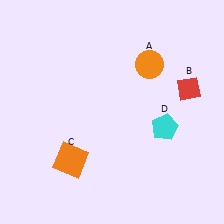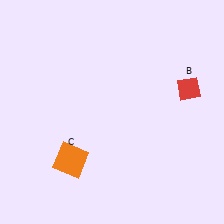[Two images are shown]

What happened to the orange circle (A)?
The orange circle (A) was removed in Image 2. It was in the top-right area of Image 1.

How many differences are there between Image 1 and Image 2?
There are 2 differences between the two images.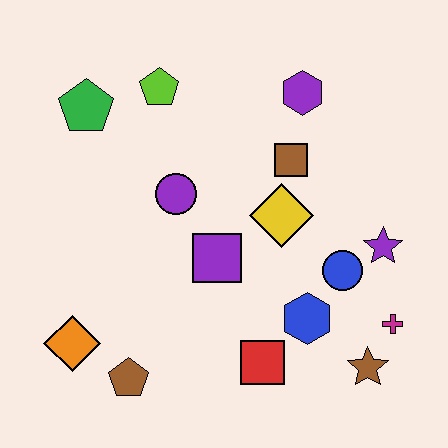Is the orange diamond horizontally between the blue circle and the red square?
No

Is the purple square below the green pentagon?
Yes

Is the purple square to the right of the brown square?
No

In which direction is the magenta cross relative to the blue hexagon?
The magenta cross is to the right of the blue hexagon.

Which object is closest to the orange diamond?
The brown pentagon is closest to the orange diamond.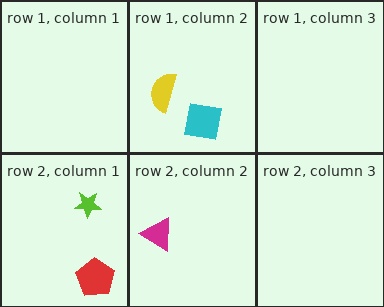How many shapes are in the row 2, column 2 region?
1.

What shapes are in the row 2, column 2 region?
The magenta triangle.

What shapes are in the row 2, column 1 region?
The red pentagon, the lime star.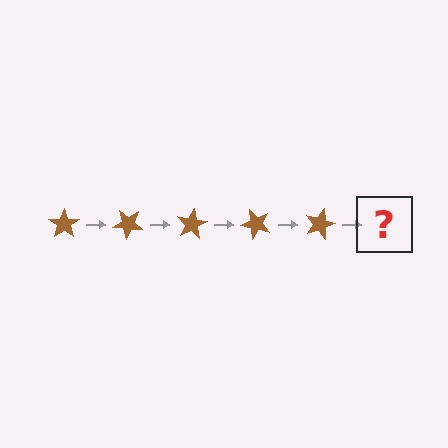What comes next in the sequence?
The next element should be a brown star rotated 200 degrees.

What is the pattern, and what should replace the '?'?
The pattern is that the star rotates 40 degrees each step. The '?' should be a brown star rotated 200 degrees.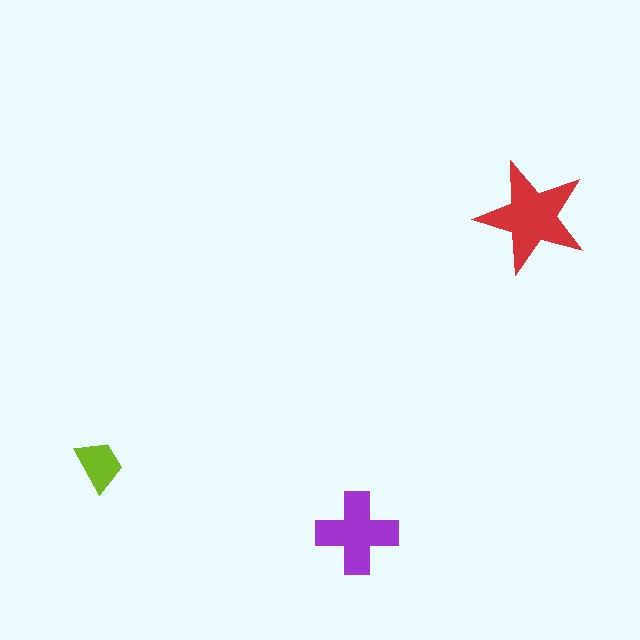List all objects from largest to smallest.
The red star, the purple cross, the lime trapezoid.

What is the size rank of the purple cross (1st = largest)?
2nd.